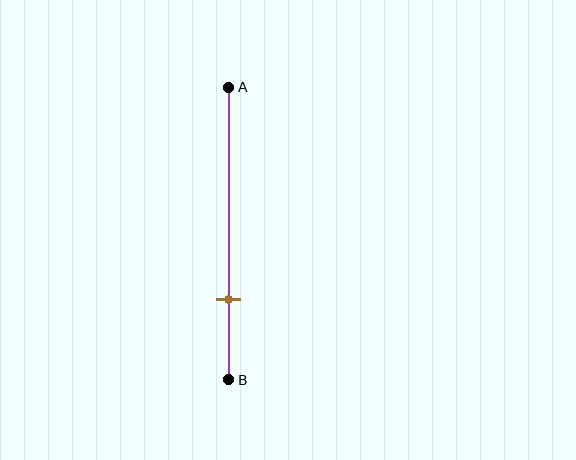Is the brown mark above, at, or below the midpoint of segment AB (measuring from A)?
The brown mark is below the midpoint of segment AB.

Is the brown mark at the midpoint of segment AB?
No, the mark is at about 75% from A, not at the 50% midpoint.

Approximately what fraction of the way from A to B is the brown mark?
The brown mark is approximately 75% of the way from A to B.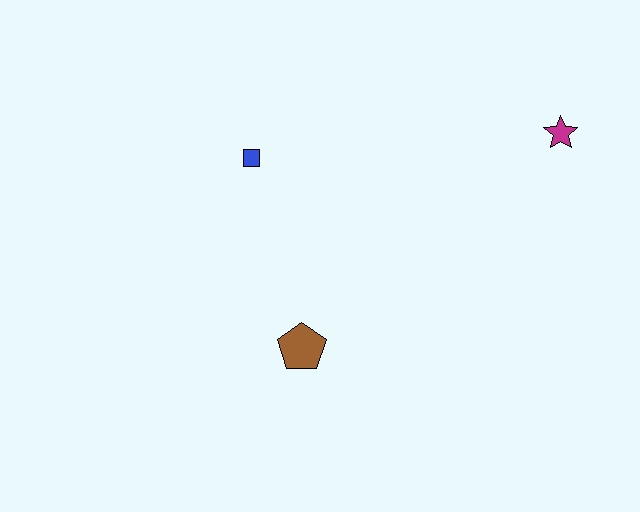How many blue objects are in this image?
There is 1 blue object.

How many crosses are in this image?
There are no crosses.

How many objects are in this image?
There are 3 objects.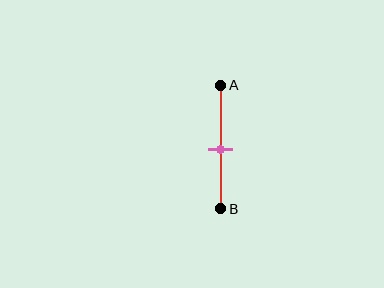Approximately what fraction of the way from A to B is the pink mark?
The pink mark is approximately 50% of the way from A to B.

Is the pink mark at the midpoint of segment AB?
Yes, the mark is approximately at the midpoint.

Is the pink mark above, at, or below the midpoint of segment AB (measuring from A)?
The pink mark is approximately at the midpoint of segment AB.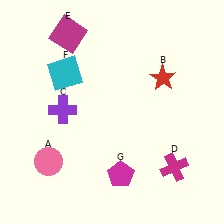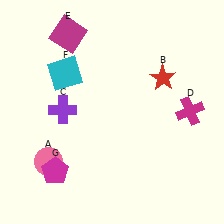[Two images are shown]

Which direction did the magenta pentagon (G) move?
The magenta pentagon (G) moved left.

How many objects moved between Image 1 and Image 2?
2 objects moved between the two images.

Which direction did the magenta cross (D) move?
The magenta cross (D) moved up.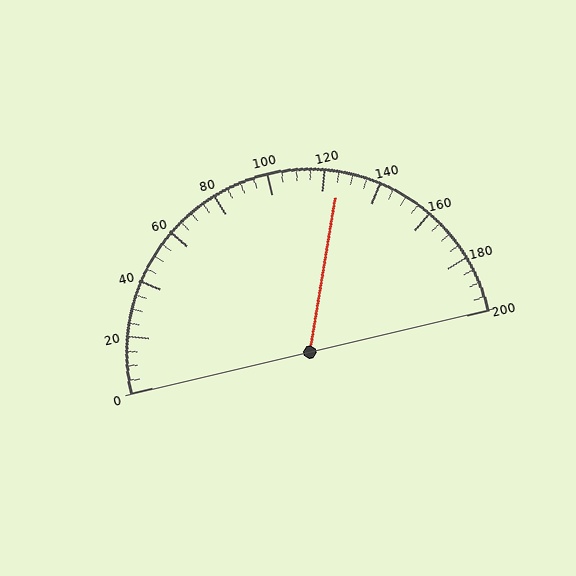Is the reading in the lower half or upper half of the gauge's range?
The reading is in the upper half of the range (0 to 200).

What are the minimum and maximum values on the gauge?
The gauge ranges from 0 to 200.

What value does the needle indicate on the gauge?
The needle indicates approximately 125.